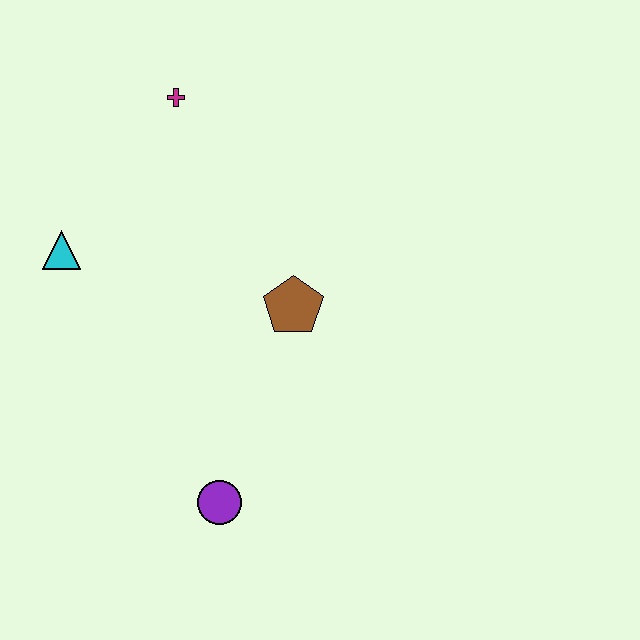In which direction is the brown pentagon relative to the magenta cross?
The brown pentagon is below the magenta cross.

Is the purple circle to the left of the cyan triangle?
No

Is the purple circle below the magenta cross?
Yes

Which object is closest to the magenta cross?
The cyan triangle is closest to the magenta cross.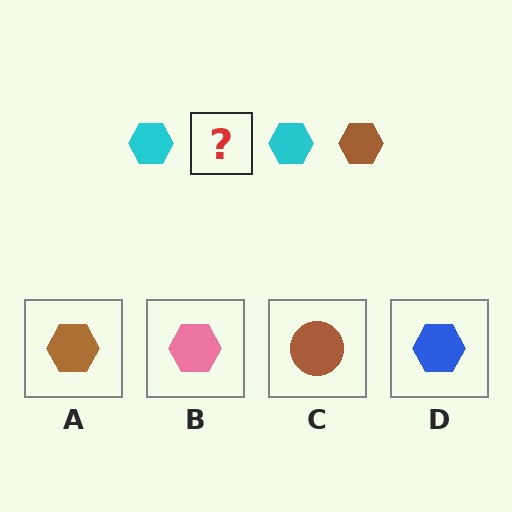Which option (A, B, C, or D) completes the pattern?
A.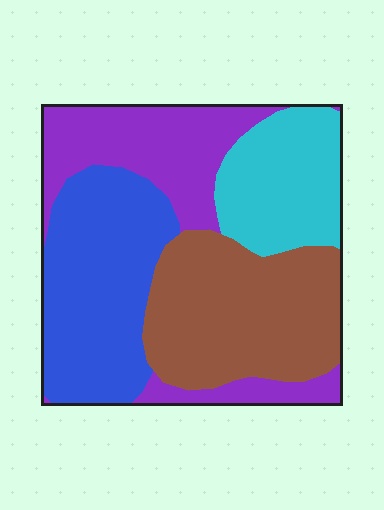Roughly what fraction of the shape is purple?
Purple covers about 25% of the shape.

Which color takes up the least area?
Cyan, at roughly 20%.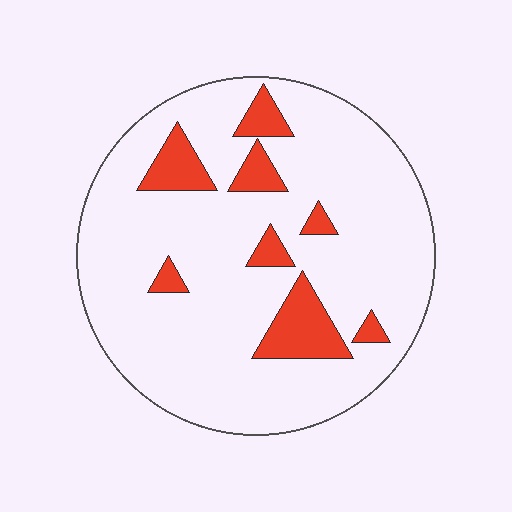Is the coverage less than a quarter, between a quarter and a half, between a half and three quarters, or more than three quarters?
Less than a quarter.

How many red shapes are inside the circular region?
8.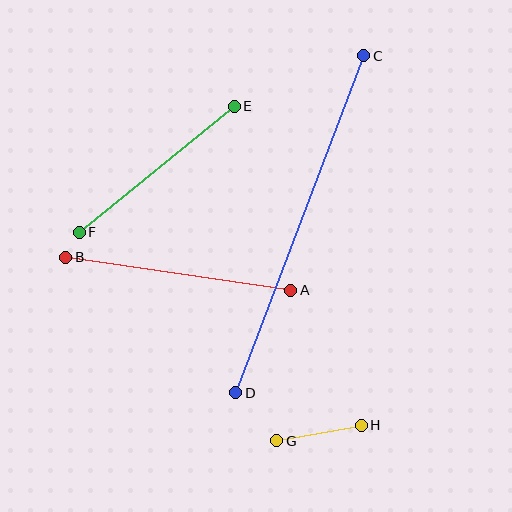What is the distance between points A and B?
The distance is approximately 228 pixels.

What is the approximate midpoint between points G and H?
The midpoint is at approximately (319, 433) pixels.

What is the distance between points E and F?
The distance is approximately 200 pixels.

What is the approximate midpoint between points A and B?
The midpoint is at approximately (178, 274) pixels.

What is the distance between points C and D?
The distance is approximately 361 pixels.